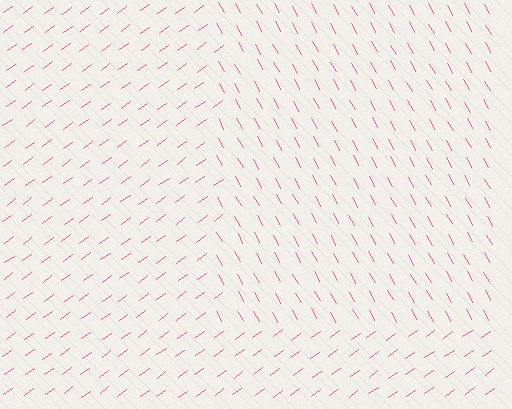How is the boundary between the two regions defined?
The boundary is defined purely by a change in line orientation (approximately 83 degrees difference). All lines are the same color and thickness.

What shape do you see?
I see a rectangle.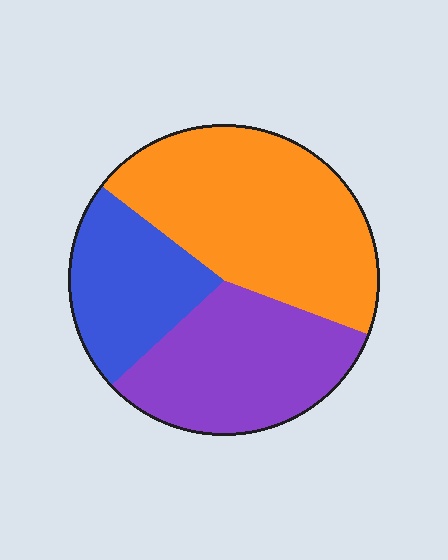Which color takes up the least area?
Blue, at roughly 20%.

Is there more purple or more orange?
Orange.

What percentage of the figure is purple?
Purple takes up about one third (1/3) of the figure.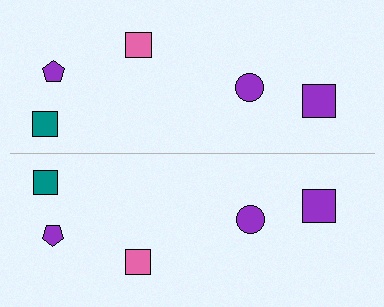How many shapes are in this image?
There are 10 shapes in this image.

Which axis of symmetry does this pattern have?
The pattern has a horizontal axis of symmetry running through the center of the image.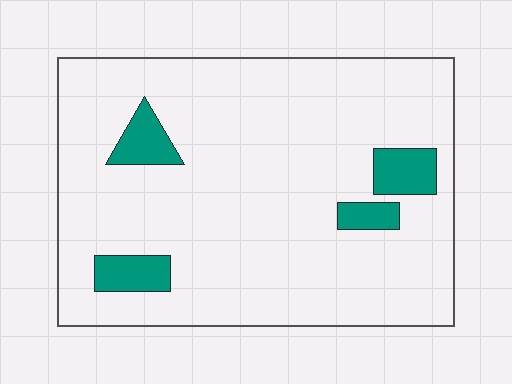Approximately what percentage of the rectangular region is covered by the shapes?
Approximately 10%.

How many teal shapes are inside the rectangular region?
4.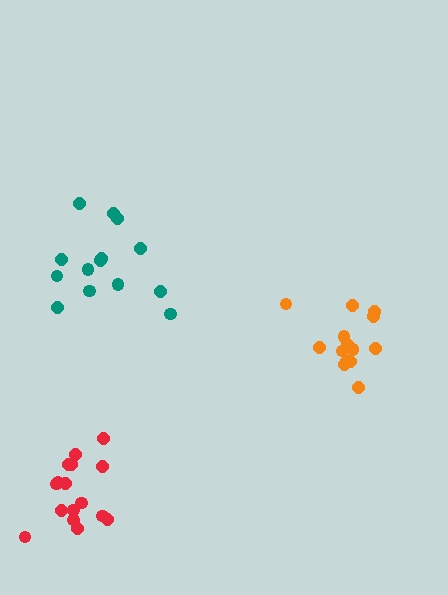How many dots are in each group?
Group 1: 14 dots, Group 2: 16 dots, Group 3: 14 dots (44 total).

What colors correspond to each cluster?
The clusters are colored: orange, red, teal.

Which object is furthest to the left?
The red cluster is leftmost.